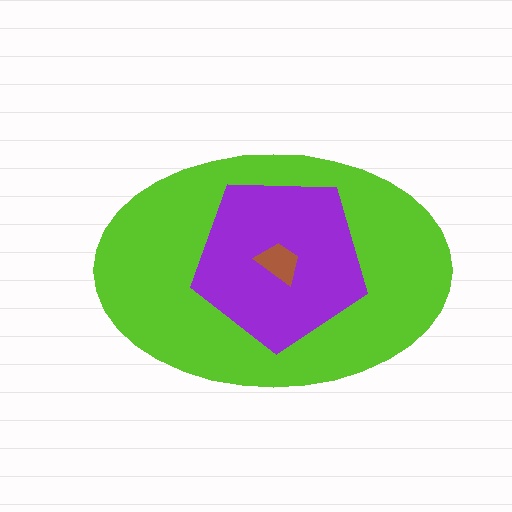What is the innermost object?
The brown trapezoid.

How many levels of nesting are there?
3.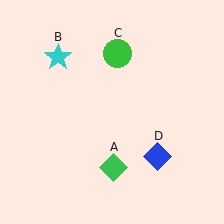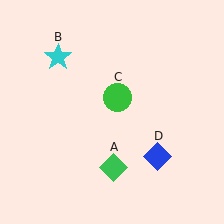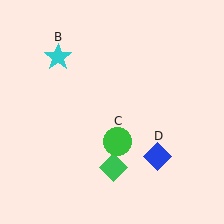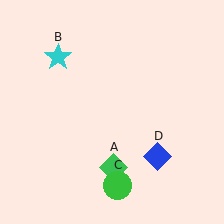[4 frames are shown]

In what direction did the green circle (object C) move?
The green circle (object C) moved down.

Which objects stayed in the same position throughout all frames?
Green diamond (object A) and cyan star (object B) and blue diamond (object D) remained stationary.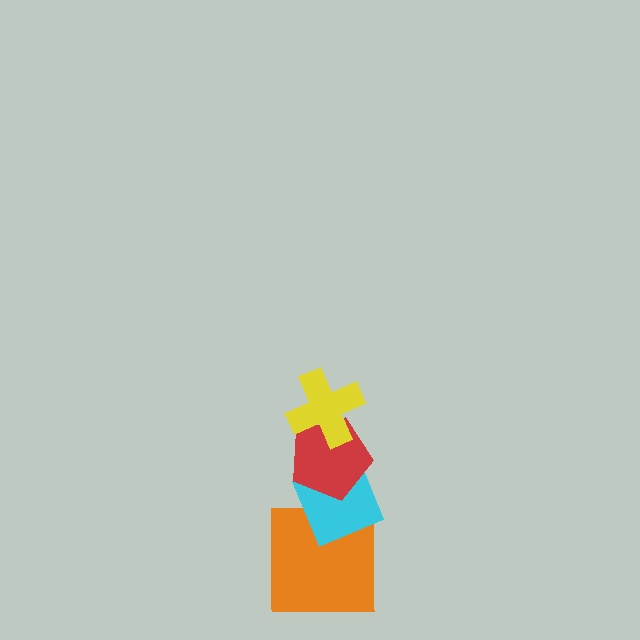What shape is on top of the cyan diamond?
The red pentagon is on top of the cyan diamond.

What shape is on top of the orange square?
The cyan diamond is on top of the orange square.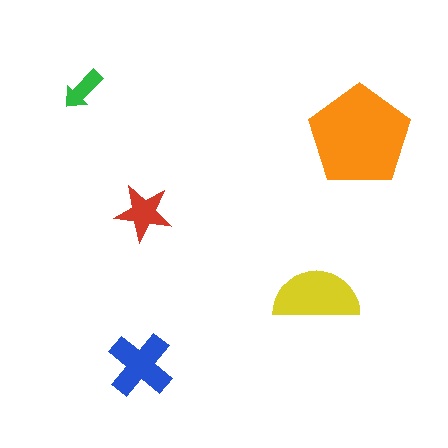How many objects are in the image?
There are 5 objects in the image.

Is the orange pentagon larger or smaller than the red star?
Larger.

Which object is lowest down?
The blue cross is bottommost.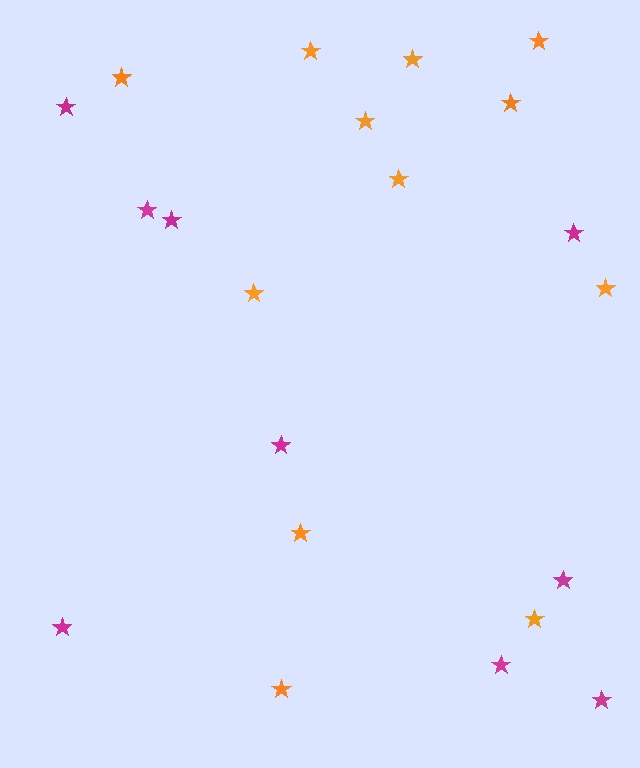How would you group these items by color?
There are 2 groups: one group of orange stars (12) and one group of magenta stars (9).